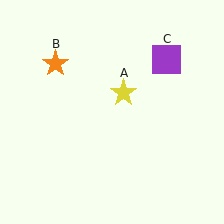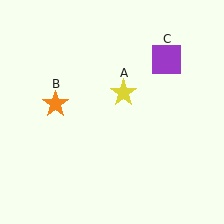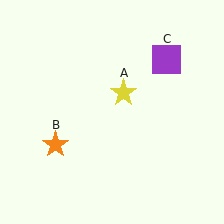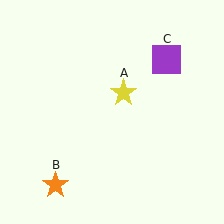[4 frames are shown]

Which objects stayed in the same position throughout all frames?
Yellow star (object A) and purple square (object C) remained stationary.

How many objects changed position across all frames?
1 object changed position: orange star (object B).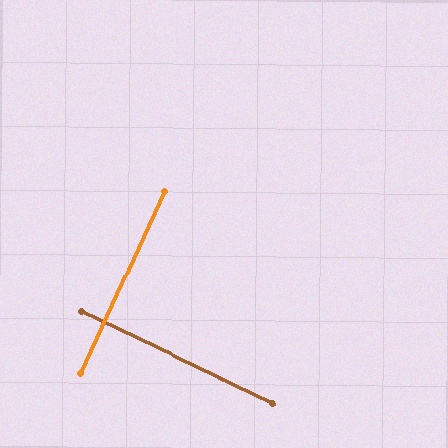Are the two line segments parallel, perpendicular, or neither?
Perpendicular — they meet at approximately 89°.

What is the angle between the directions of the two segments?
Approximately 89 degrees.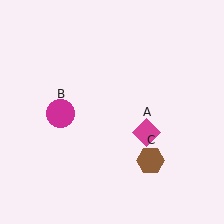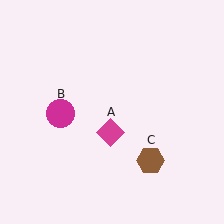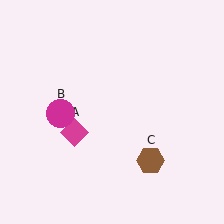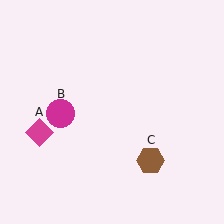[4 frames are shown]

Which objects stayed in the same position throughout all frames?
Magenta circle (object B) and brown hexagon (object C) remained stationary.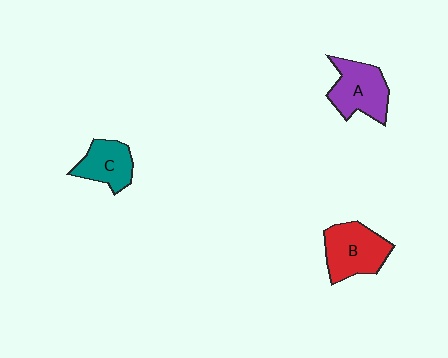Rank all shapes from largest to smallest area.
From largest to smallest: B (red), A (purple), C (teal).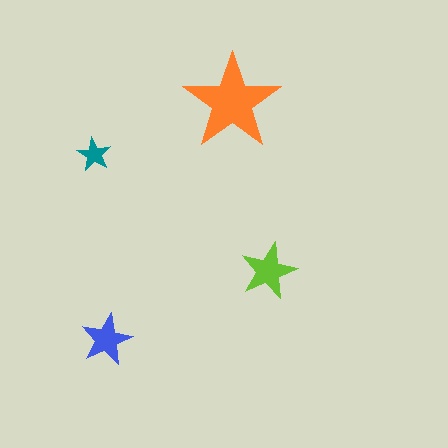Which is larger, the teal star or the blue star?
The blue one.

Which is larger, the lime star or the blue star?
The lime one.